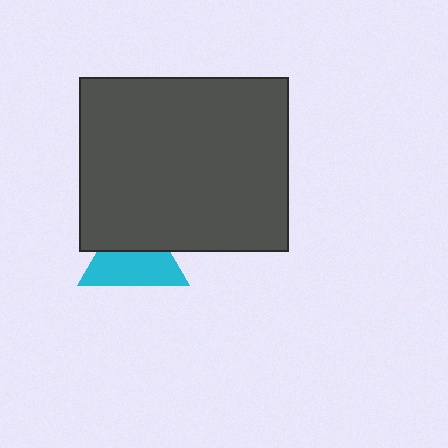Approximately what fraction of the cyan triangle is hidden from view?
Roughly 42% of the cyan triangle is hidden behind the dark gray rectangle.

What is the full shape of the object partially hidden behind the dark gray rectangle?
The partially hidden object is a cyan triangle.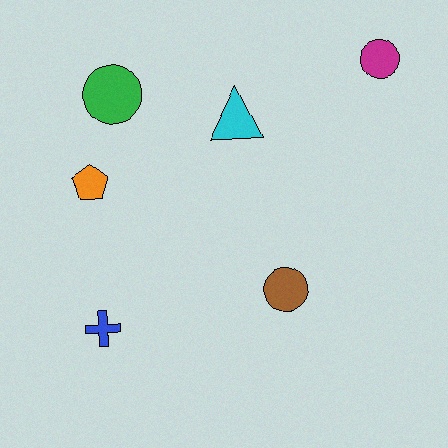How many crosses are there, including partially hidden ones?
There is 1 cross.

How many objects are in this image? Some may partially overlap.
There are 6 objects.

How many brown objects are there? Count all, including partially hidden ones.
There is 1 brown object.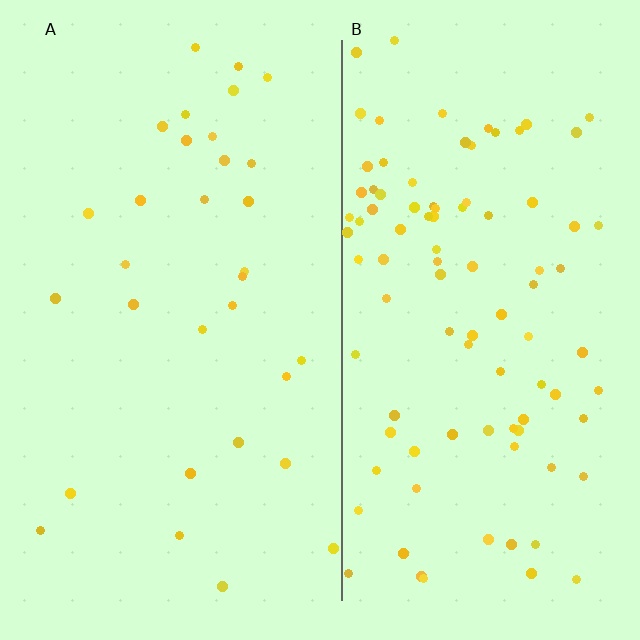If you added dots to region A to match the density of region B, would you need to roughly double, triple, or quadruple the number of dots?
Approximately triple.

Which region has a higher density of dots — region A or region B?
B (the right).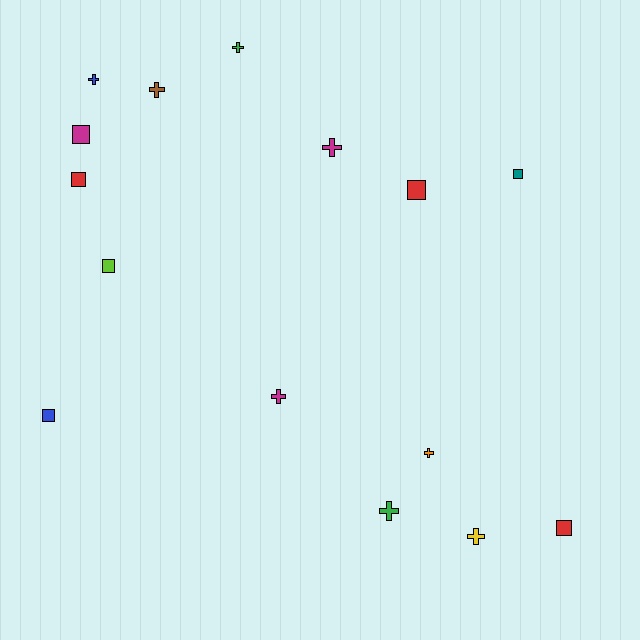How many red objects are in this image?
There are 3 red objects.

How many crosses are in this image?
There are 8 crosses.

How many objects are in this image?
There are 15 objects.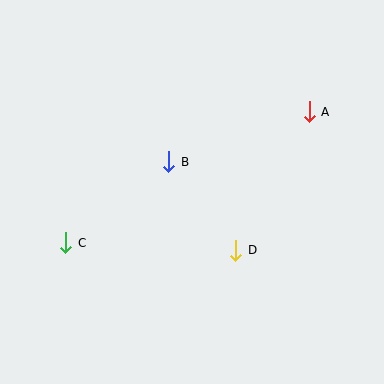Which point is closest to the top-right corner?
Point A is closest to the top-right corner.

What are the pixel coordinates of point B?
Point B is at (169, 162).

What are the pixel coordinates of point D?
Point D is at (236, 250).